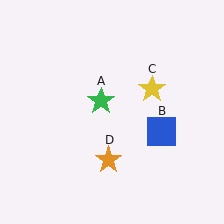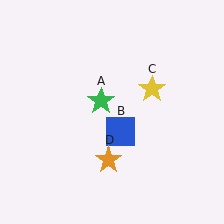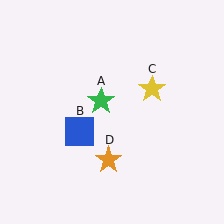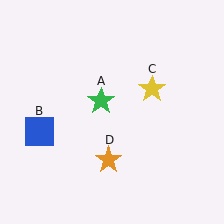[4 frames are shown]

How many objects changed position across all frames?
1 object changed position: blue square (object B).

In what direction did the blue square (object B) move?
The blue square (object B) moved left.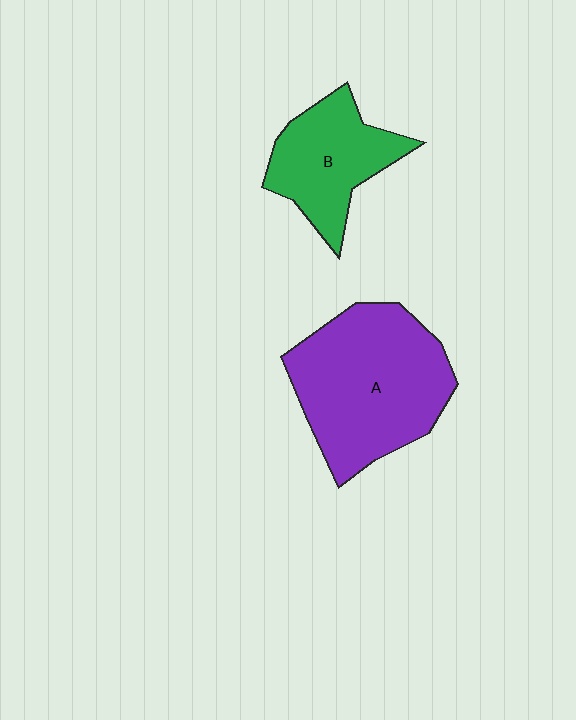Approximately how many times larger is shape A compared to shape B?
Approximately 1.7 times.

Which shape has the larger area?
Shape A (purple).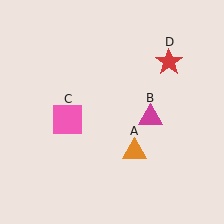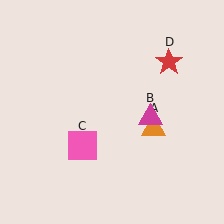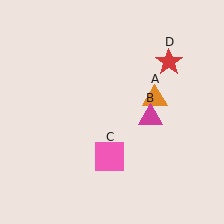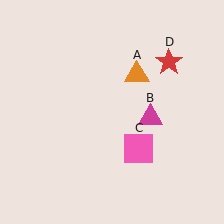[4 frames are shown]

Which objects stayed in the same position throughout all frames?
Magenta triangle (object B) and red star (object D) remained stationary.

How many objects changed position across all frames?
2 objects changed position: orange triangle (object A), pink square (object C).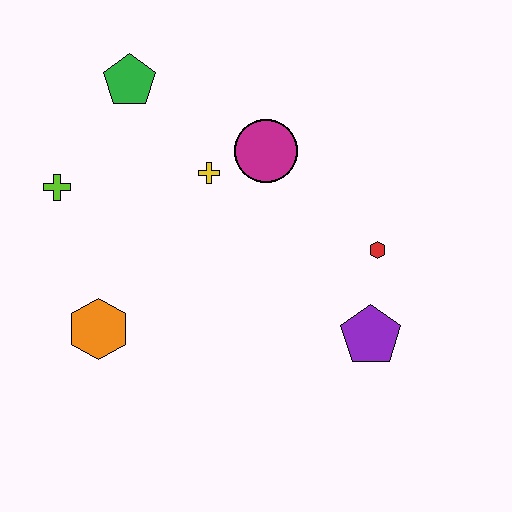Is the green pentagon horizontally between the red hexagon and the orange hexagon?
Yes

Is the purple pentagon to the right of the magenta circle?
Yes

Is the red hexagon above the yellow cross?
No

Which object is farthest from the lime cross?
The purple pentagon is farthest from the lime cross.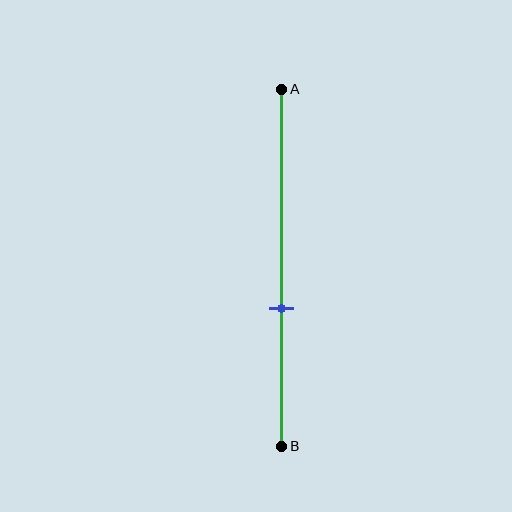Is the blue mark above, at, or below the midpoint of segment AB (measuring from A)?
The blue mark is below the midpoint of segment AB.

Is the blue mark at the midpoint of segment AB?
No, the mark is at about 60% from A, not at the 50% midpoint.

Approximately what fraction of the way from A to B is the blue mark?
The blue mark is approximately 60% of the way from A to B.